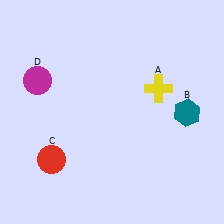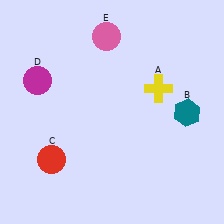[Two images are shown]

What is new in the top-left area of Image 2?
A pink circle (E) was added in the top-left area of Image 2.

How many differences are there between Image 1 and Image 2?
There is 1 difference between the two images.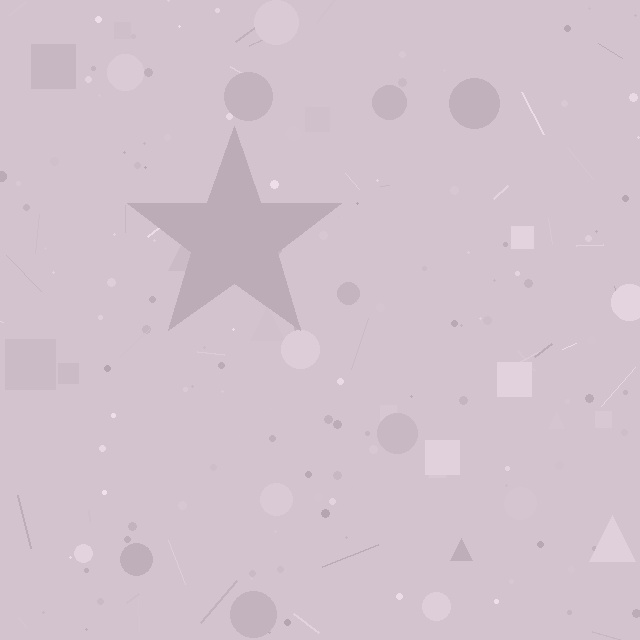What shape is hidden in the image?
A star is hidden in the image.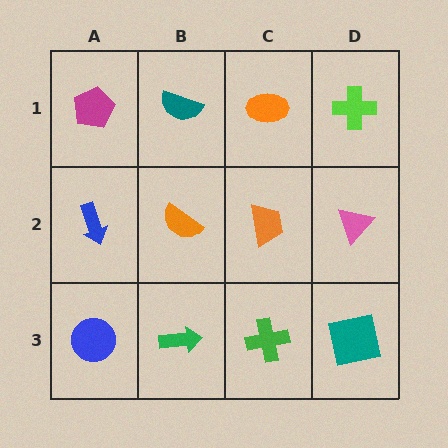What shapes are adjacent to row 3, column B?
An orange semicircle (row 2, column B), a blue circle (row 3, column A), a green cross (row 3, column C).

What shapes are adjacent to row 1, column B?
An orange semicircle (row 2, column B), a magenta pentagon (row 1, column A), an orange ellipse (row 1, column C).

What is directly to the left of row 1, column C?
A teal semicircle.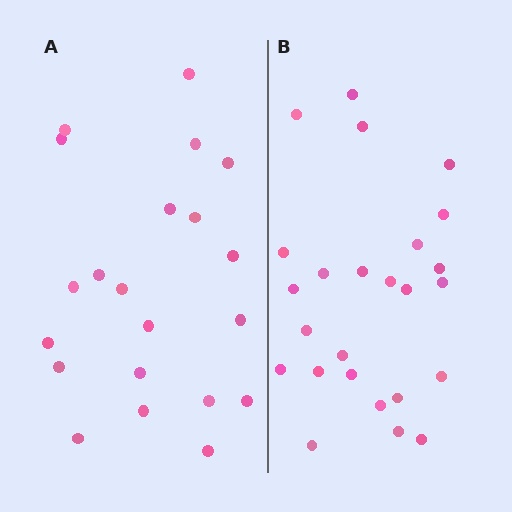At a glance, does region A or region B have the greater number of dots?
Region B (the right region) has more dots.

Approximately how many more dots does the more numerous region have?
Region B has about 4 more dots than region A.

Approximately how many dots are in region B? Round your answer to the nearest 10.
About 20 dots. (The exact count is 25, which rounds to 20.)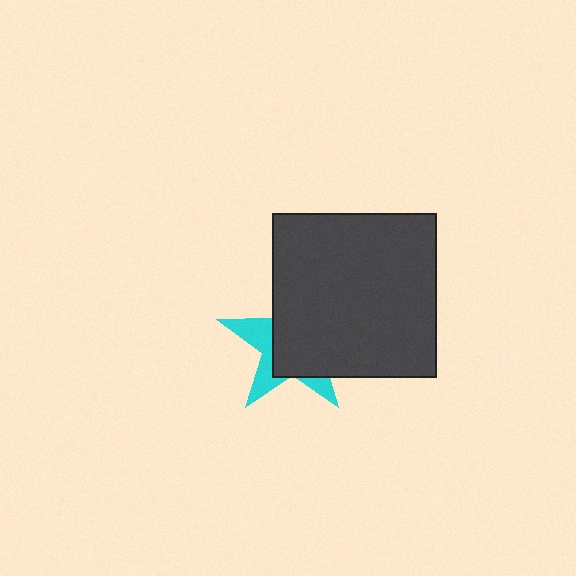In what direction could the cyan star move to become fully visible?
The cyan star could move left. That would shift it out from behind the dark gray square entirely.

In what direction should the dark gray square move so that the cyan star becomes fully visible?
The dark gray square should move right. That is the shortest direction to clear the overlap and leave the cyan star fully visible.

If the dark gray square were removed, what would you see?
You would see the complete cyan star.